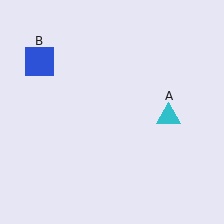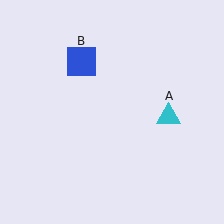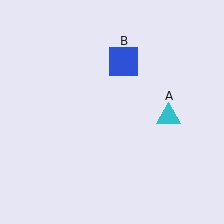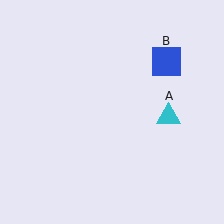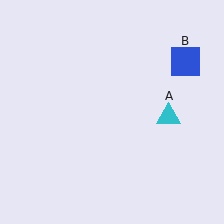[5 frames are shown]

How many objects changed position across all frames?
1 object changed position: blue square (object B).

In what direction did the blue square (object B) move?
The blue square (object B) moved right.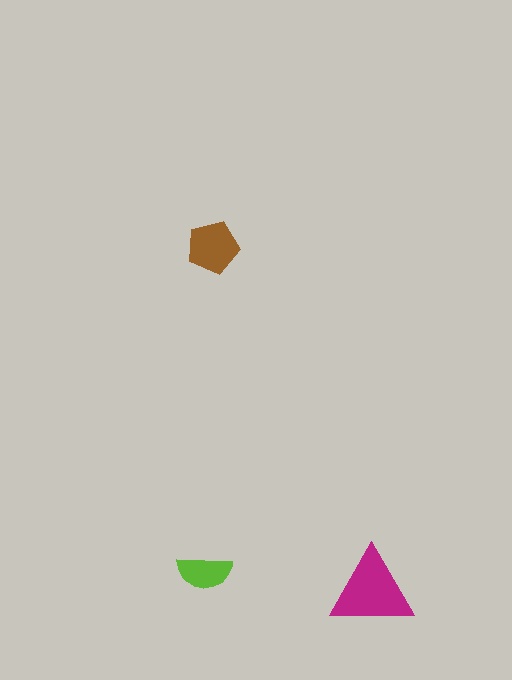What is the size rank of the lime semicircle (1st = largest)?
3rd.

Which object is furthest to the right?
The magenta triangle is rightmost.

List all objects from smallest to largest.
The lime semicircle, the brown pentagon, the magenta triangle.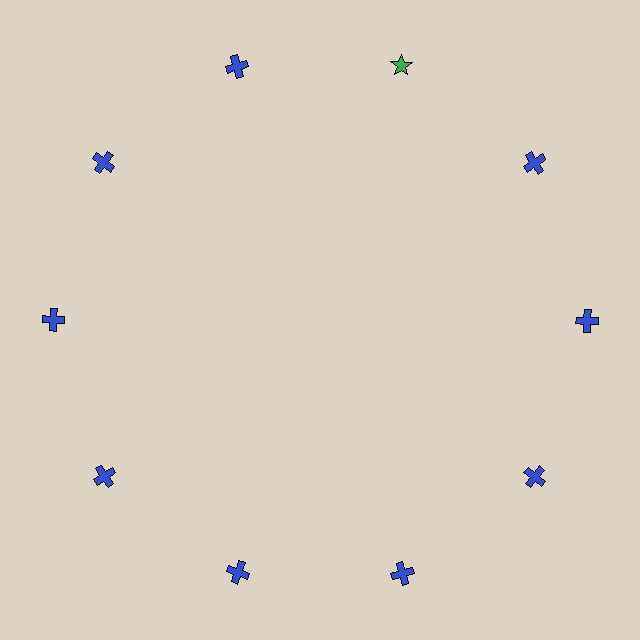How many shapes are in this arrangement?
There are 10 shapes arranged in a ring pattern.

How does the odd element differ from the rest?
It differs in both color (green instead of blue) and shape (star instead of cross).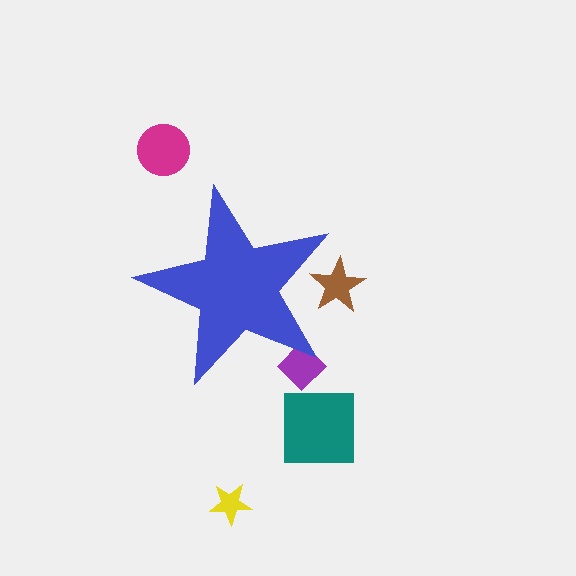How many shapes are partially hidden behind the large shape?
2 shapes are partially hidden.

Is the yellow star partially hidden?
No, the yellow star is fully visible.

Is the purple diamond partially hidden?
Yes, the purple diamond is partially hidden behind the blue star.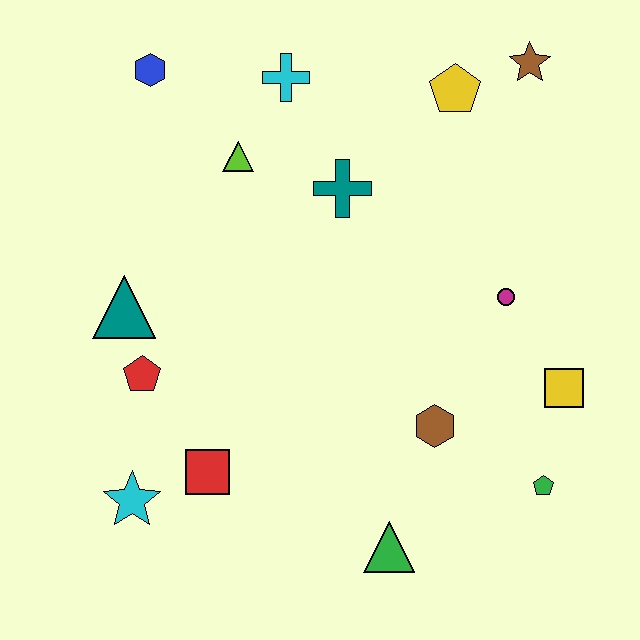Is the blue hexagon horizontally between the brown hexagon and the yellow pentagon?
No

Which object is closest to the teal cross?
The lime triangle is closest to the teal cross.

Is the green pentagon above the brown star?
No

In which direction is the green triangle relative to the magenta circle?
The green triangle is below the magenta circle.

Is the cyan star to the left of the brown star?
Yes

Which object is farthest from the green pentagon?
The blue hexagon is farthest from the green pentagon.